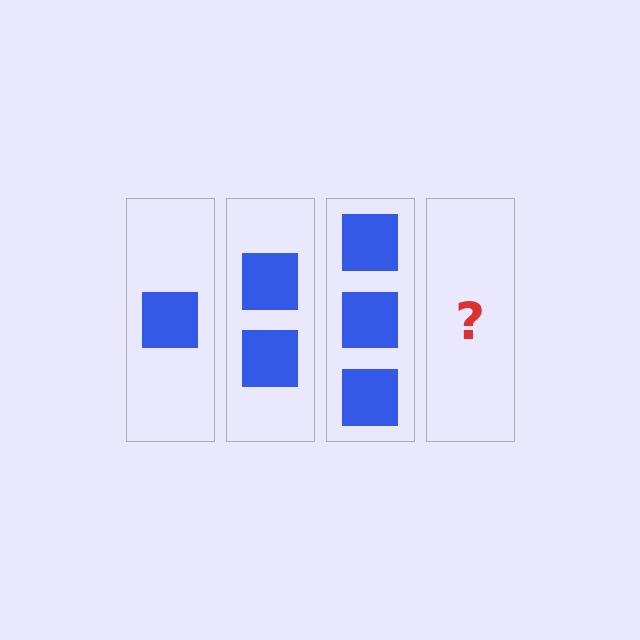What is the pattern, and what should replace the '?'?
The pattern is that each step adds one more square. The '?' should be 4 squares.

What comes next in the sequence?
The next element should be 4 squares.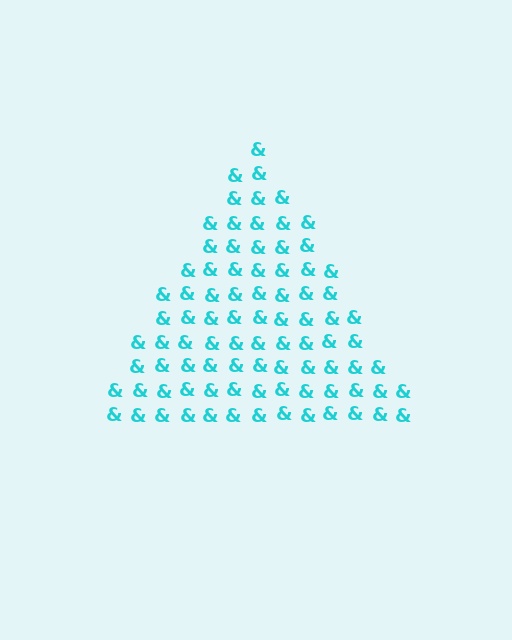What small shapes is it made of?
It is made of small ampersands.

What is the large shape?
The large shape is a triangle.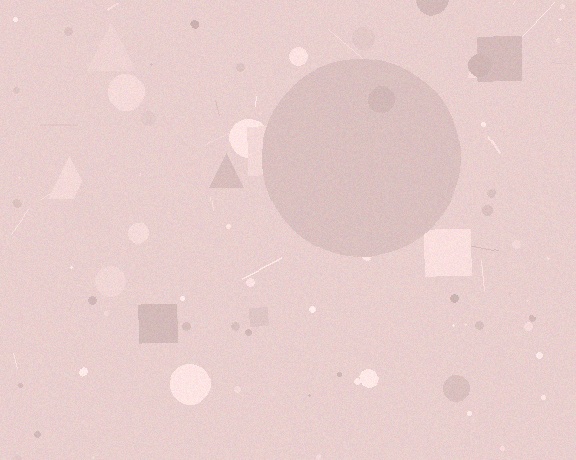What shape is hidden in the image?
A circle is hidden in the image.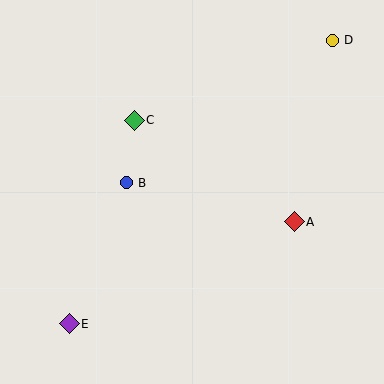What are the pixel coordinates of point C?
Point C is at (134, 120).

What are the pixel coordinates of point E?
Point E is at (69, 324).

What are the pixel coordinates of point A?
Point A is at (294, 222).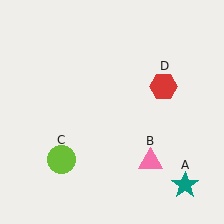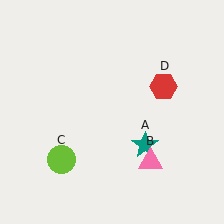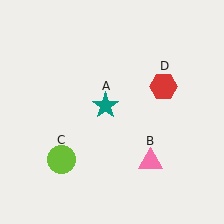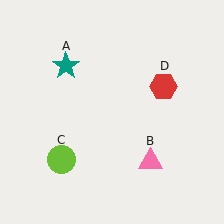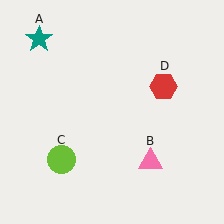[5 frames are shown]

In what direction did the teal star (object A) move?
The teal star (object A) moved up and to the left.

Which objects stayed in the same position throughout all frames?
Pink triangle (object B) and lime circle (object C) and red hexagon (object D) remained stationary.